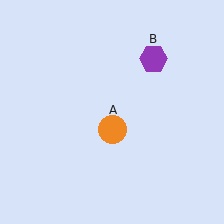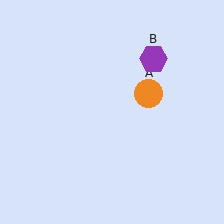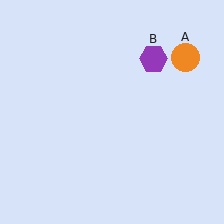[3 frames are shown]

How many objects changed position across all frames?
1 object changed position: orange circle (object A).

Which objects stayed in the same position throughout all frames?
Purple hexagon (object B) remained stationary.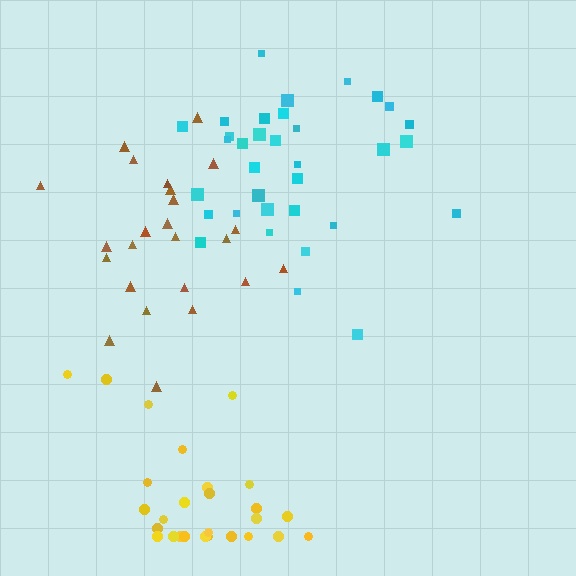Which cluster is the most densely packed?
Cyan.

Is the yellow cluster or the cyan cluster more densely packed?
Cyan.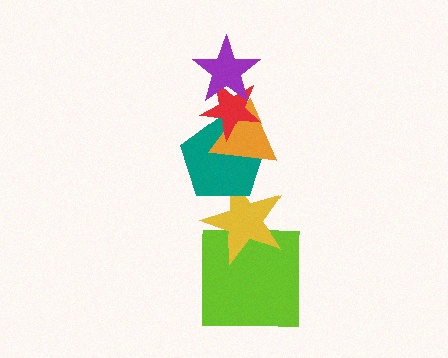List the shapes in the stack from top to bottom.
From top to bottom: the purple star, the red star, the orange triangle, the teal pentagon, the yellow star, the lime square.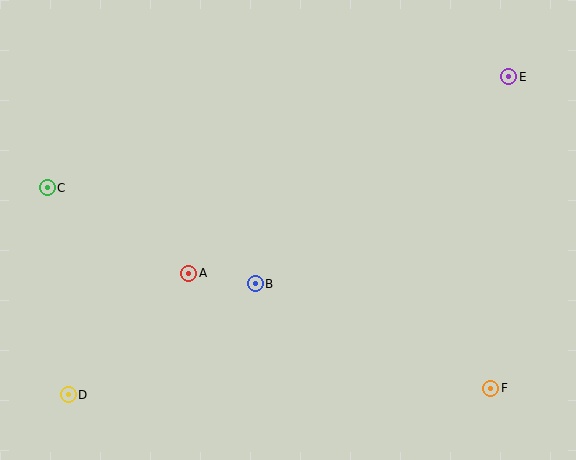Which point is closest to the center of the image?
Point B at (255, 284) is closest to the center.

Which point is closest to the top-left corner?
Point C is closest to the top-left corner.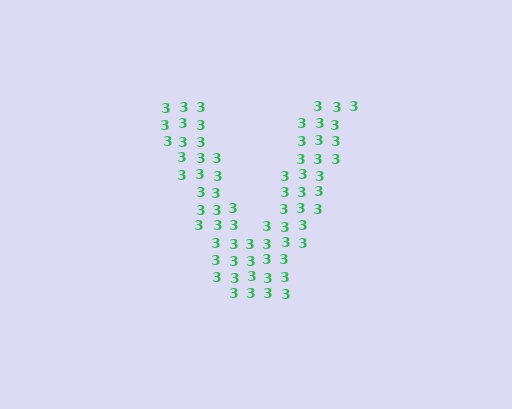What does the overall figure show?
The overall figure shows the letter V.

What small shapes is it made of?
It is made of small digit 3's.